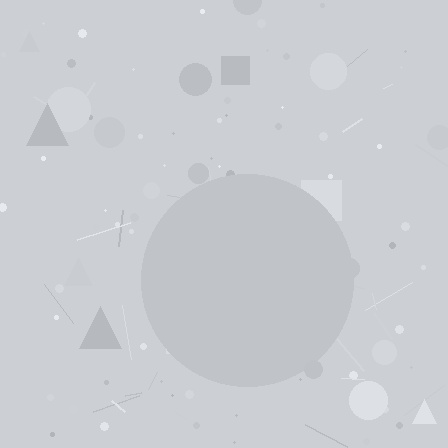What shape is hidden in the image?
A circle is hidden in the image.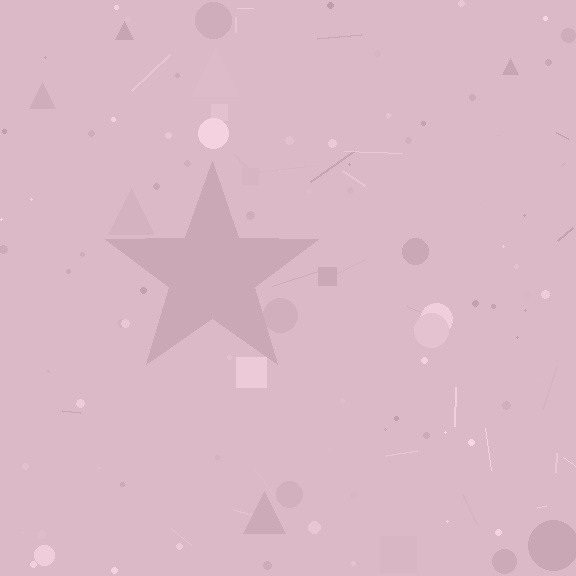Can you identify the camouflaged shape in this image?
The camouflaged shape is a star.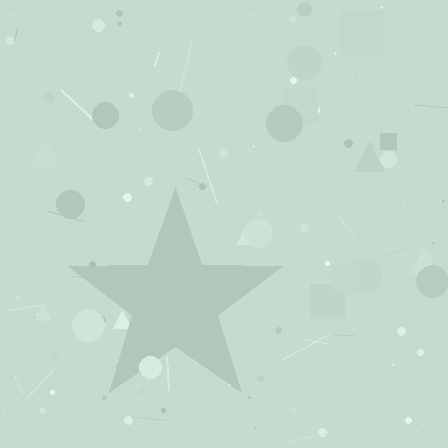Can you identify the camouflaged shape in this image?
The camouflaged shape is a star.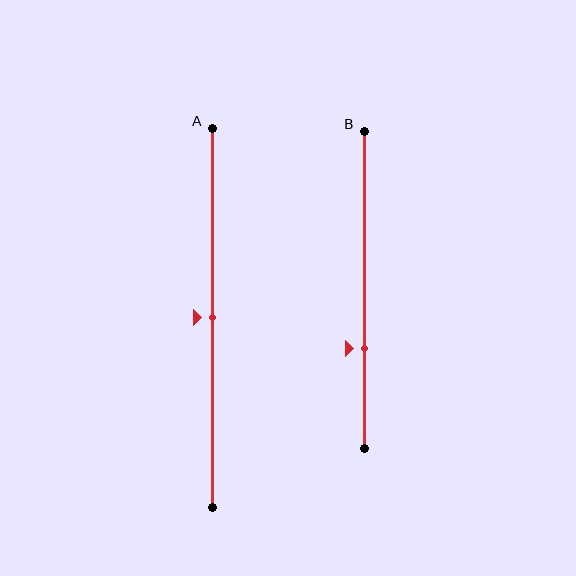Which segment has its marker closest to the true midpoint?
Segment A has its marker closest to the true midpoint.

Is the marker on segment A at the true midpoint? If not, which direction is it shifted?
Yes, the marker on segment A is at the true midpoint.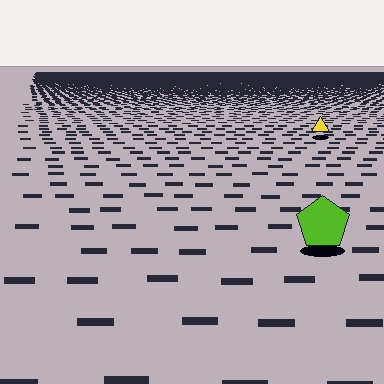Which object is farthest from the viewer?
The yellow triangle is farthest from the viewer. It appears smaller and the ground texture around it is denser.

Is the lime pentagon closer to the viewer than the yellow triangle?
Yes. The lime pentagon is closer — you can tell from the texture gradient: the ground texture is coarser near it.